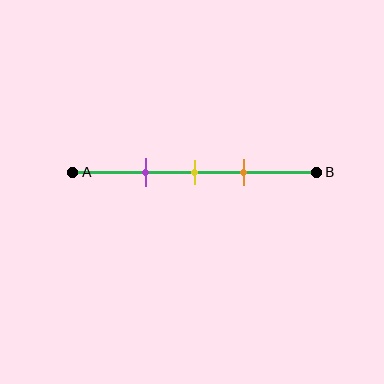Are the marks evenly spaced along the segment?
Yes, the marks are approximately evenly spaced.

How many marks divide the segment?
There are 3 marks dividing the segment.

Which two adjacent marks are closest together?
The yellow and orange marks are the closest adjacent pair.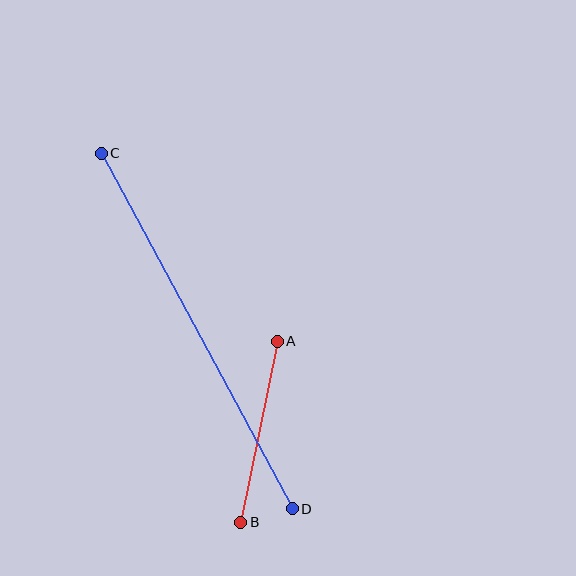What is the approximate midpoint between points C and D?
The midpoint is at approximately (197, 331) pixels.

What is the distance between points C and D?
The distance is approximately 403 pixels.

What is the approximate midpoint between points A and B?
The midpoint is at approximately (259, 432) pixels.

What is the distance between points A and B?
The distance is approximately 185 pixels.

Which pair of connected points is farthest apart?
Points C and D are farthest apart.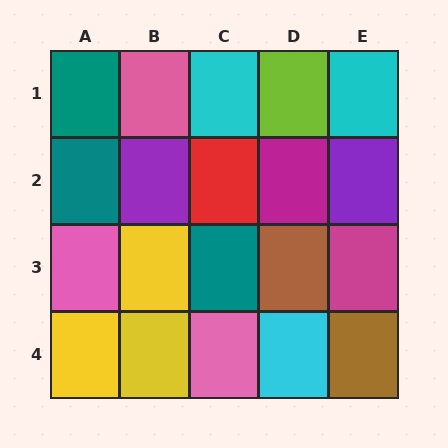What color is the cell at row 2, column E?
Purple.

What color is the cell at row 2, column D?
Magenta.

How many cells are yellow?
3 cells are yellow.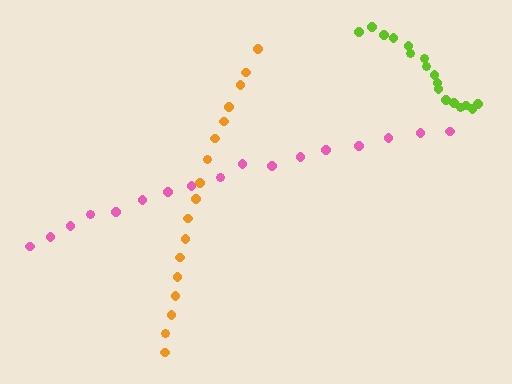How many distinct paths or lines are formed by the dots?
There are 3 distinct paths.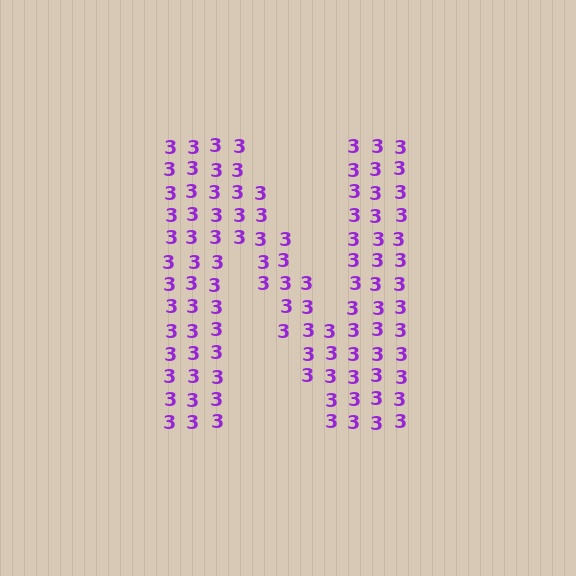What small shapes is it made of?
It is made of small digit 3's.